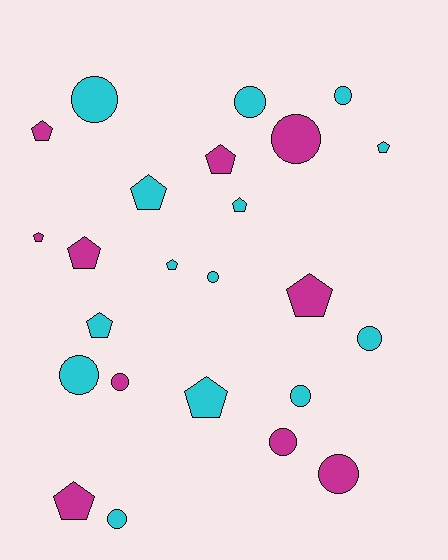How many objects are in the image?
There are 24 objects.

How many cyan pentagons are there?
There are 6 cyan pentagons.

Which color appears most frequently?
Cyan, with 14 objects.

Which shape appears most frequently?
Pentagon, with 12 objects.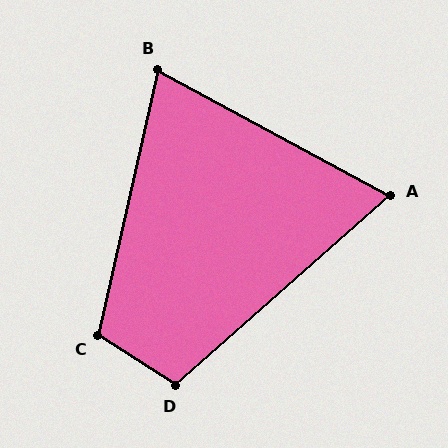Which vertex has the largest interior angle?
C, at approximately 110 degrees.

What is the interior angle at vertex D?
Approximately 106 degrees (obtuse).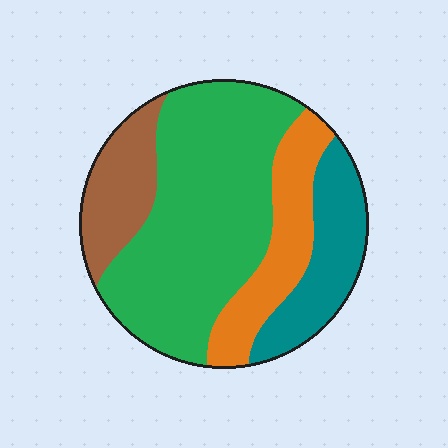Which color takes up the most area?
Green, at roughly 50%.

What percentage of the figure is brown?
Brown takes up less than a sixth of the figure.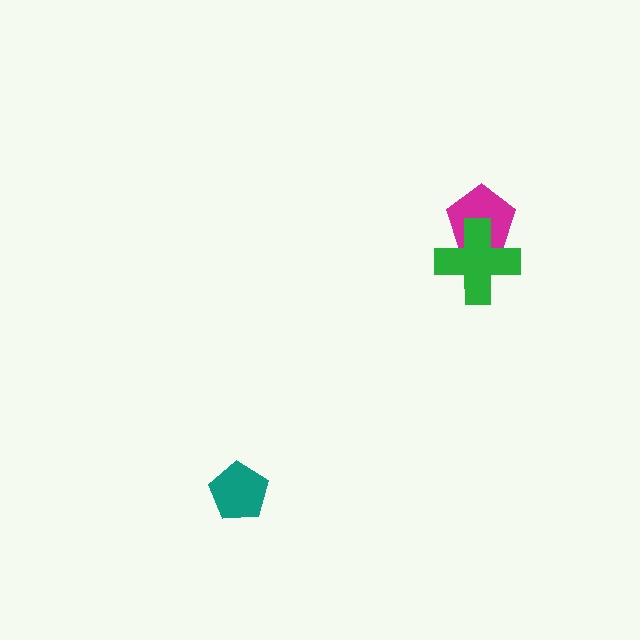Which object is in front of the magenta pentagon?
The green cross is in front of the magenta pentagon.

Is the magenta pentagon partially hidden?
Yes, it is partially covered by another shape.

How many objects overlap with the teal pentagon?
0 objects overlap with the teal pentagon.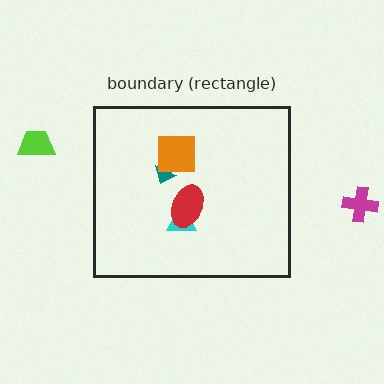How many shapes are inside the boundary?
4 inside, 2 outside.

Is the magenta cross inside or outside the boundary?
Outside.